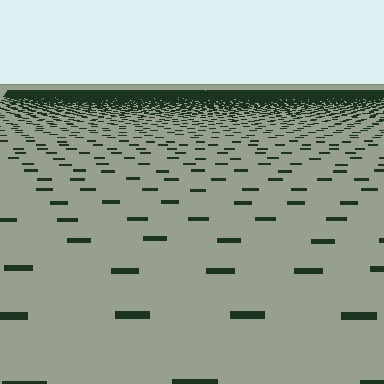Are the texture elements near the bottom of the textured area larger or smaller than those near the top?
Larger. Near the bottom, elements are closer to the viewer and appear at a bigger on-screen size.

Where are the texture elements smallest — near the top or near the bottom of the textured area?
Near the top.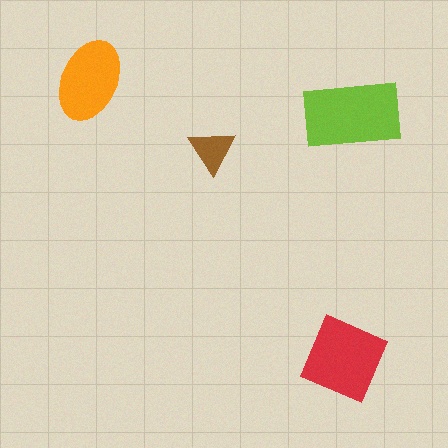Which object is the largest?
The lime rectangle.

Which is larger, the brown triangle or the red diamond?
The red diamond.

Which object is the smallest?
The brown triangle.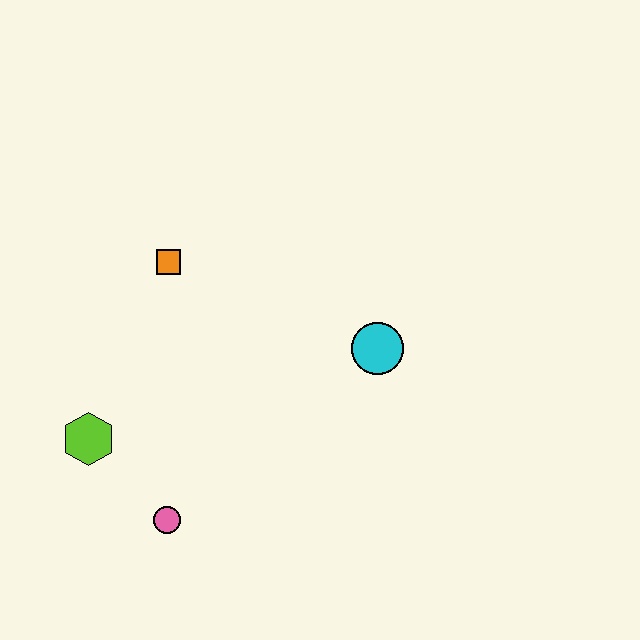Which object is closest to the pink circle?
The lime hexagon is closest to the pink circle.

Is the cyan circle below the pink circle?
No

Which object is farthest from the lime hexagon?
The cyan circle is farthest from the lime hexagon.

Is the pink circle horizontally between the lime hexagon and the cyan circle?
Yes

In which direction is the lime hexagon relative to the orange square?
The lime hexagon is below the orange square.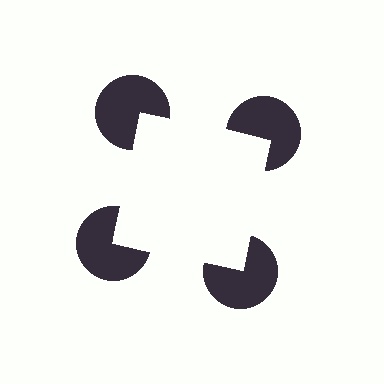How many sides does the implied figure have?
4 sides.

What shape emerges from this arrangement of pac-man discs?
An illusory square — its edges are inferred from the aligned wedge cuts in the pac-man discs, not physically drawn.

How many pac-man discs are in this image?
There are 4 — one at each vertex of the illusory square.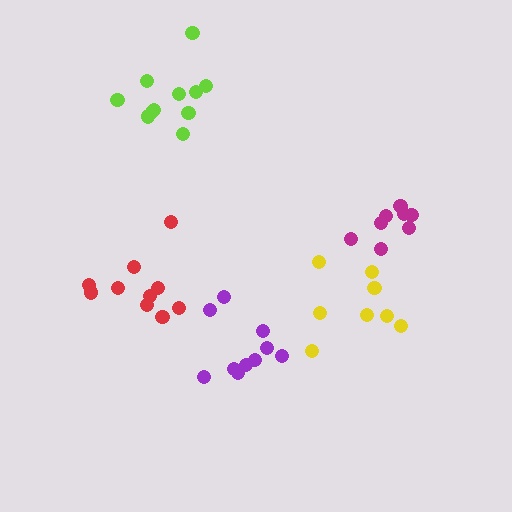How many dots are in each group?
Group 1: 8 dots, Group 2: 10 dots, Group 3: 10 dots, Group 4: 11 dots, Group 5: 8 dots (47 total).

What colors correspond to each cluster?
The clusters are colored: yellow, red, purple, lime, magenta.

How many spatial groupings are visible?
There are 5 spatial groupings.